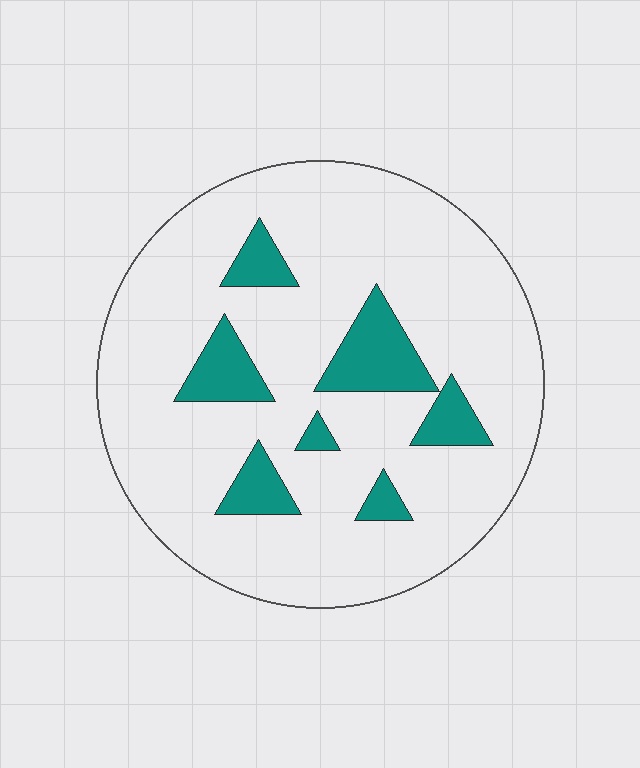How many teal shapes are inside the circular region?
7.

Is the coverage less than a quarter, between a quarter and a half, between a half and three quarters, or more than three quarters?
Less than a quarter.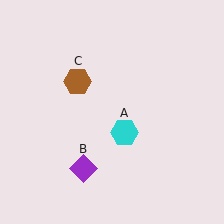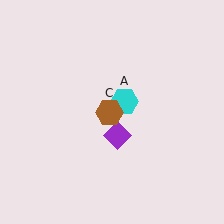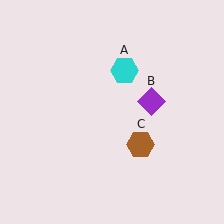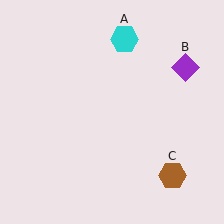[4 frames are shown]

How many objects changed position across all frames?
3 objects changed position: cyan hexagon (object A), purple diamond (object B), brown hexagon (object C).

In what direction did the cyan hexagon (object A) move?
The cyan hexagon (object A) moved up.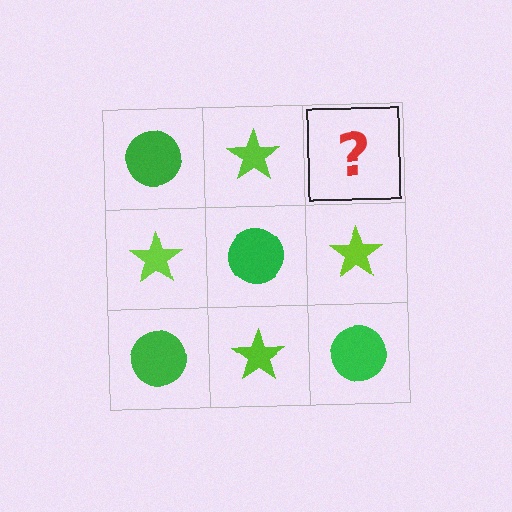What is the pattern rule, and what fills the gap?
The rule is that it alternates green circle and lime star in a checkerboard pattern. The gap should be filled with a green circle.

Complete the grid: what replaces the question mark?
The question mark should be replaced with a green circle.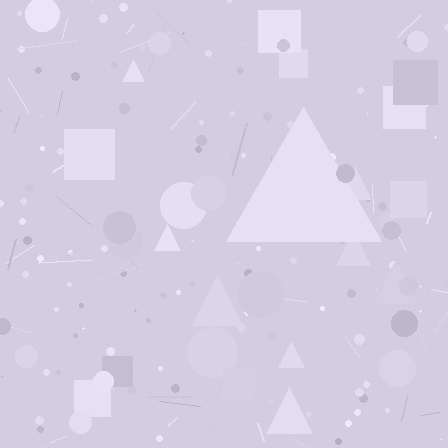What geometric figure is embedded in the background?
A triangle is embedded in the background.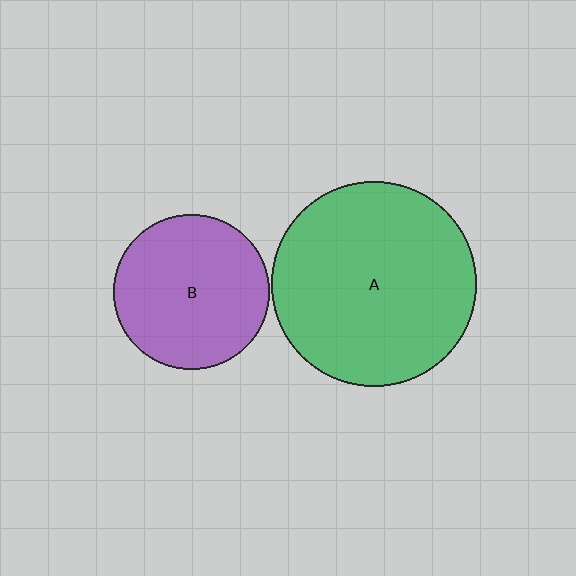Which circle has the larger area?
Circle A (green).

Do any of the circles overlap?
No, none of the circles overlap.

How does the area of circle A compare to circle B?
Approximately 1.7 times.